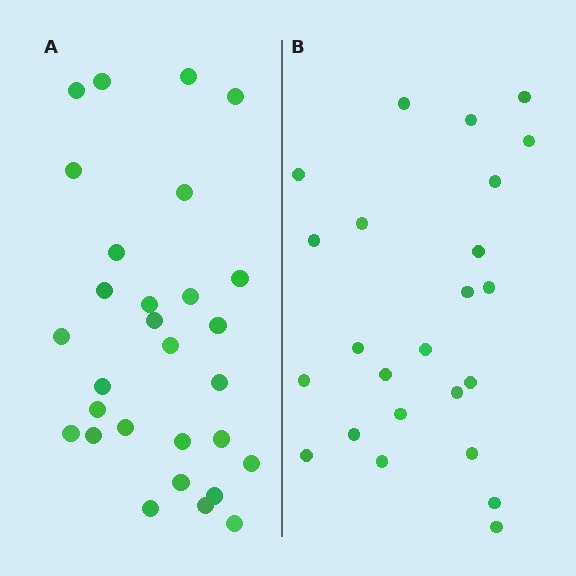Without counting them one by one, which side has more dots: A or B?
Region A (the left region) has more dots.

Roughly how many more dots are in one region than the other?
Region A has about 5 more dots than region B.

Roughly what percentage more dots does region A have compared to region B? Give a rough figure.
About 20% more.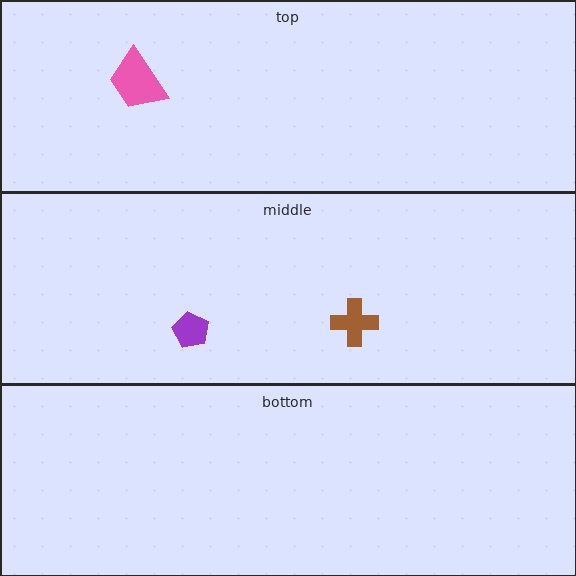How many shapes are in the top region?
1.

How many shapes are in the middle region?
2.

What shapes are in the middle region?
The brown cross, the purple pentagon.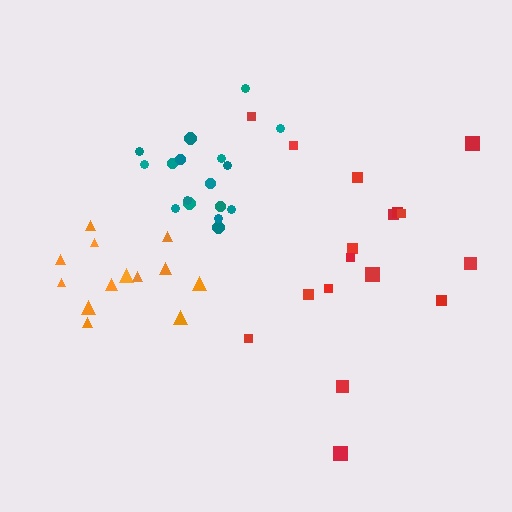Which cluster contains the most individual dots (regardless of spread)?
Red (17).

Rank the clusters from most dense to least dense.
teal, orange, red.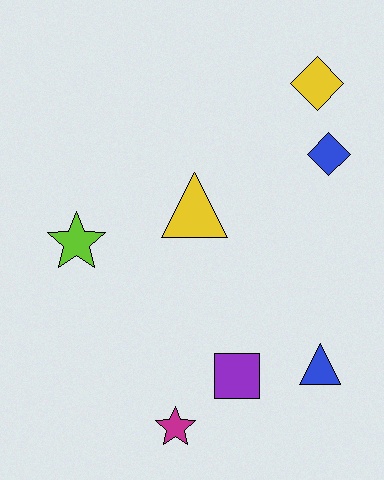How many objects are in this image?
There are 7 objects.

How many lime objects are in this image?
There is 1 lime object.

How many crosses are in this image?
There are no crosses.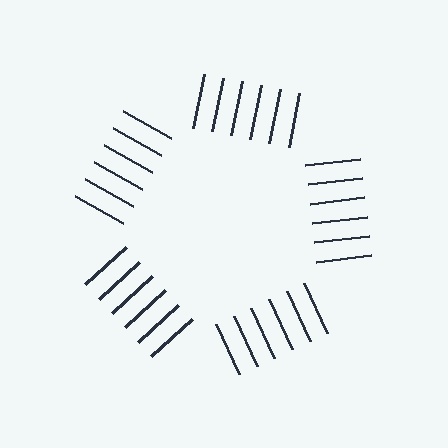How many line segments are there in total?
30 — 6 along each of the 5 edges.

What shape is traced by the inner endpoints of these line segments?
An illusory pentagon — the line segments terminate on its edges but no continuous stroke is drawn.